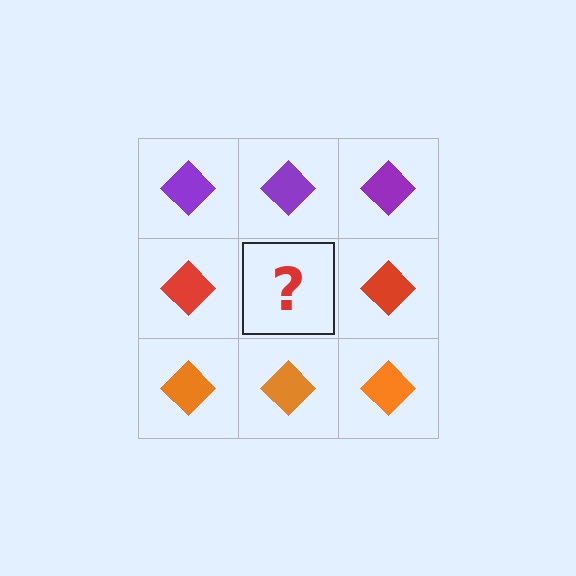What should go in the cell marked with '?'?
The missing cell should contain a red diamond.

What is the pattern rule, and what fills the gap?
The rule is that each row has a consistent color. The gap should be filled with a red diamond.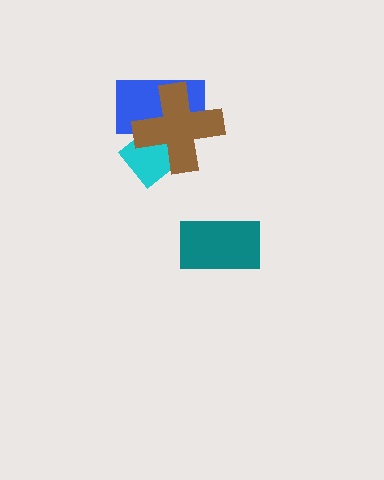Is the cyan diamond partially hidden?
Yes, it is partially covered by another shape.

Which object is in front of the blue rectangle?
The brown cross is in front of the blue rectangle.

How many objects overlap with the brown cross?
2 objects overlap with the brown cross.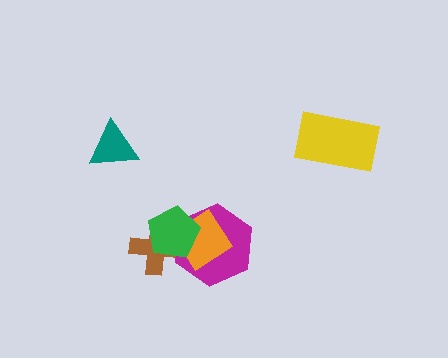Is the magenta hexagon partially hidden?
Yes, it is partially covered by another shape.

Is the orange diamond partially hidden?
Yes, it is partially covered by another shape.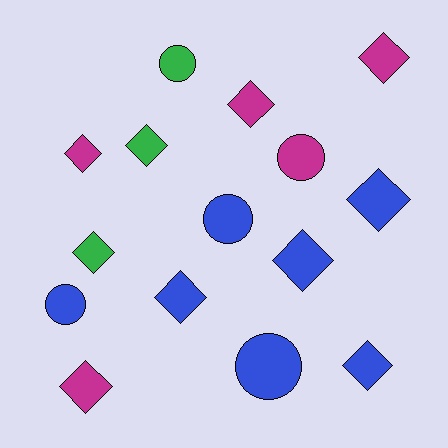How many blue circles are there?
There are 3 blue circles.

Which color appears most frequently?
Blue, with 7 objects.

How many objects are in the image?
There are 15 objects.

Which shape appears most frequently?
Diamond, with 10 objects.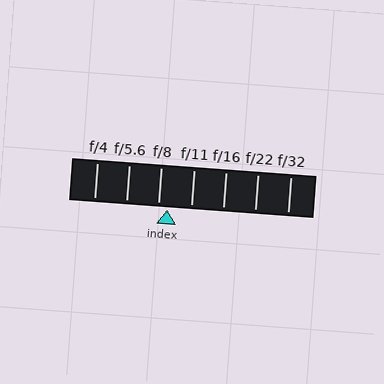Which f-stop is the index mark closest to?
The index mark is closest to f/8.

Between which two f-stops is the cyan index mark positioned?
The index mark is between f/8 and f/11.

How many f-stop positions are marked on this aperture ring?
There are 7 f-stop positions marked.